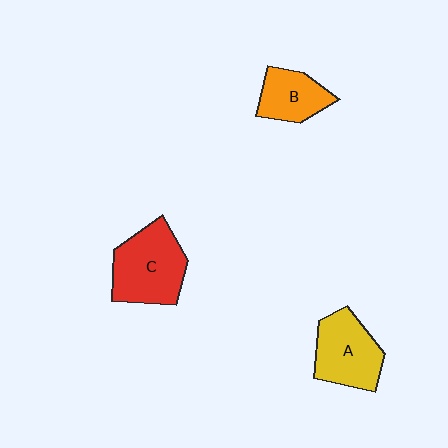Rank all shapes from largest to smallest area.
From largest to smallest: C (red), A (yellow), B (orange).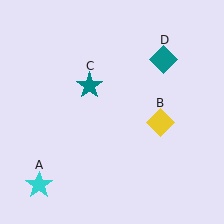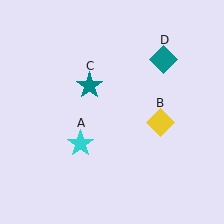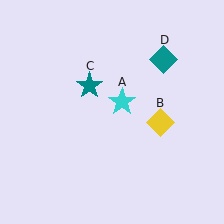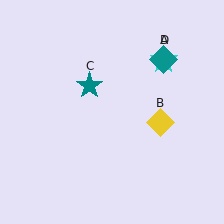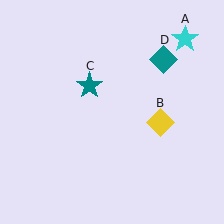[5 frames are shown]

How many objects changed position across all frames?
1 object changed position: cyan star (object A).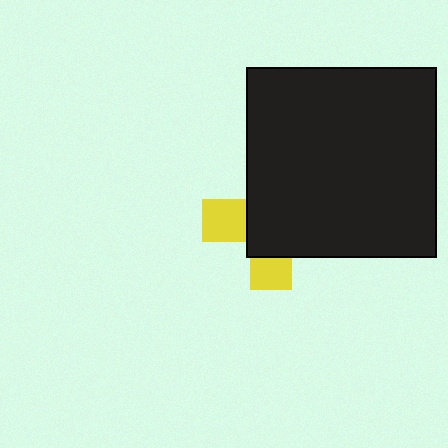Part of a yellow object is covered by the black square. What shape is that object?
It is a cross.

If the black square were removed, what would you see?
You would see the complete yellow cross.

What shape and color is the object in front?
The object in front is a black square.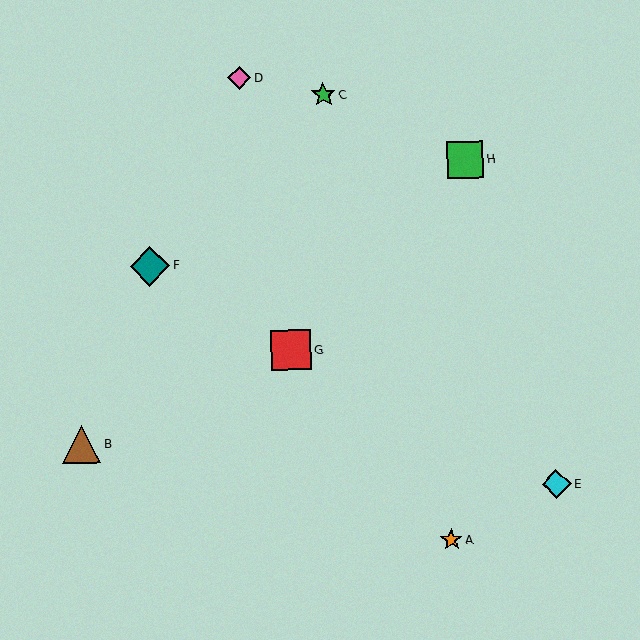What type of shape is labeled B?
Shape B is a brown triangle.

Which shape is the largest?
The red square (labeled G) is the largest.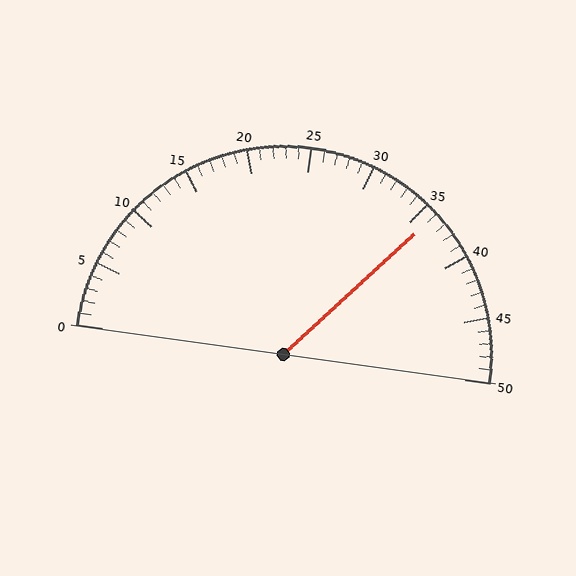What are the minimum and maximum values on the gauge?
The gauge ranges from 0 to 50.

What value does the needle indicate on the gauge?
The needle indicates approximately 36.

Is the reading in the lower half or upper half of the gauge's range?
The reading is in the upper half of the range (0 to 50).